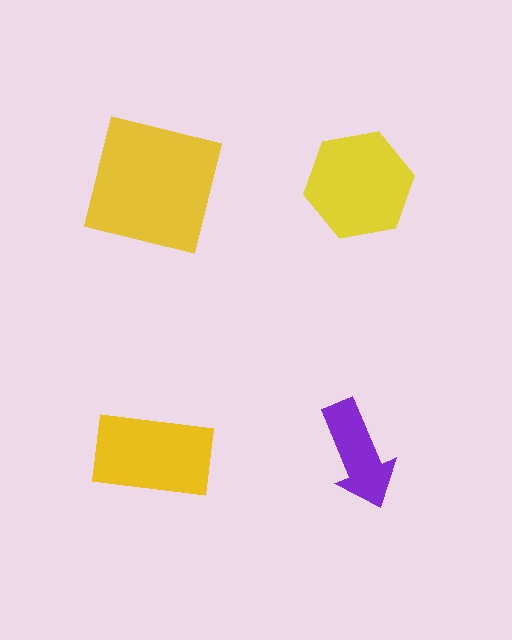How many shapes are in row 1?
2 shapes.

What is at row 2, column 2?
A purple arrow.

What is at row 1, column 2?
A yellow hexagon.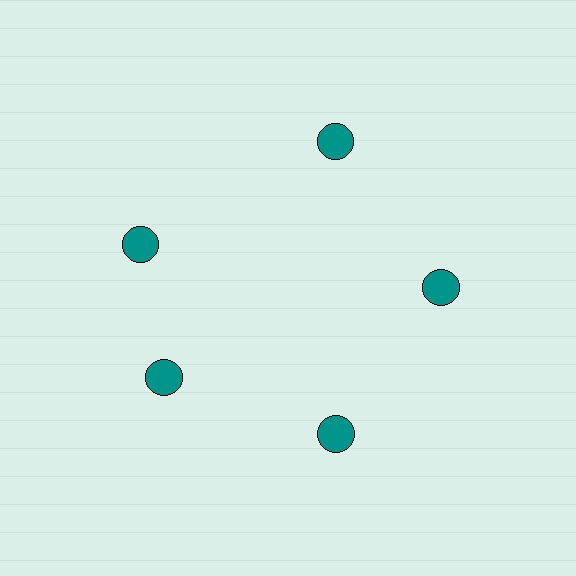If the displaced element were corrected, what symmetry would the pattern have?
It would have 5-fold rotational symmetry — the pattern would map onto itself every 72 degrees.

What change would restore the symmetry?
The symmetry would be restored by rotating it back into even spacing with its neighbors so that all 5 circles sit at equal angles and equal distance from the center.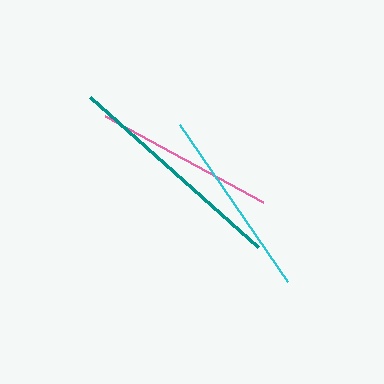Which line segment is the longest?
The teal line is the longest at approximately 225 pixels.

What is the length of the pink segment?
The pink segment is approximately 180 pixels long.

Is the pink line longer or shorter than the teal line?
The teal line is longer than the pink line.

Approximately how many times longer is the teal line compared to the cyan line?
The teal line is approximately 1.2 times the length of the cyan line.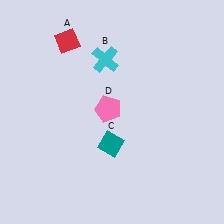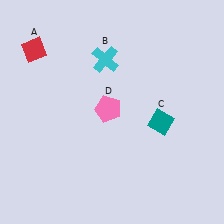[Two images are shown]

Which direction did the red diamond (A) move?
The red diamond (A) moved left.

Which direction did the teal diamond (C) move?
The teal diamond (C) moved right.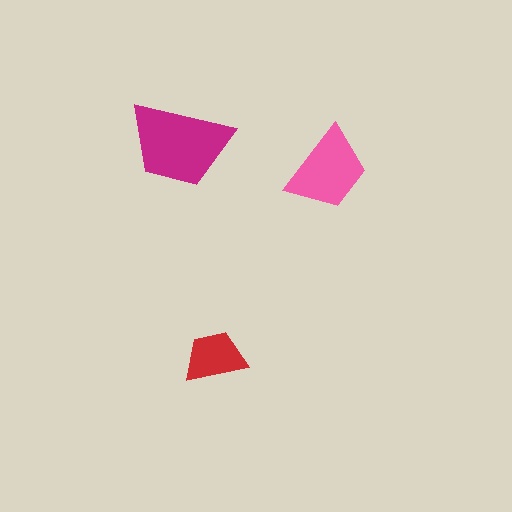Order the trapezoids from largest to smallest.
the magenta one, the pink one, the red one.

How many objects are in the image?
There are 3 objects in the image.